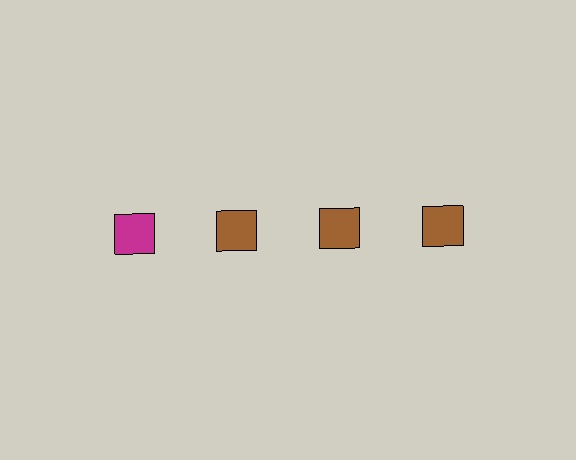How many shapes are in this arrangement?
There are 4 shapes arranged in a grid pattern.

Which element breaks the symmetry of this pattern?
The magenta square in the top row, leftmost column breaks the symmetry. All other shapes are brown squares.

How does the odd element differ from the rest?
It has a different color: magenta instead of brown.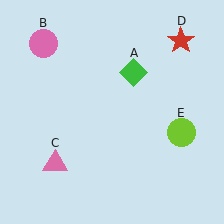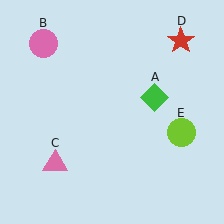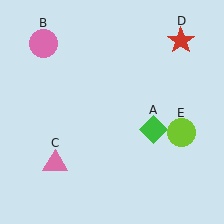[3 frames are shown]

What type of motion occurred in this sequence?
The green diamond (object A) rotated clockwise around the center of the scene.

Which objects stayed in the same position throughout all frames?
Pink circle (object B) and pink triangle (object C) and red star (object D) and lime circle (object E) remained stationary.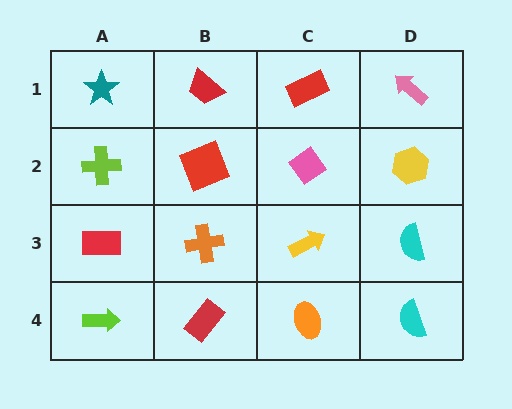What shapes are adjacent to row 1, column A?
A lime cross (row 2, column A), a red trapezoid (row 1, column B).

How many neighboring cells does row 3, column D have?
3.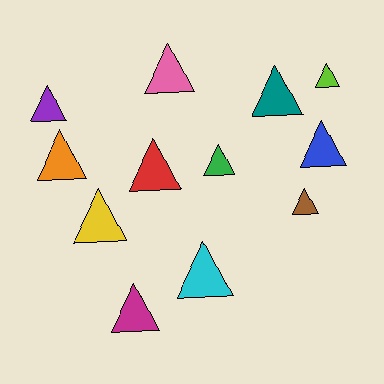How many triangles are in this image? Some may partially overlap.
There are 12 triangles.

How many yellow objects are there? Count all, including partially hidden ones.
There is 1 yellow object.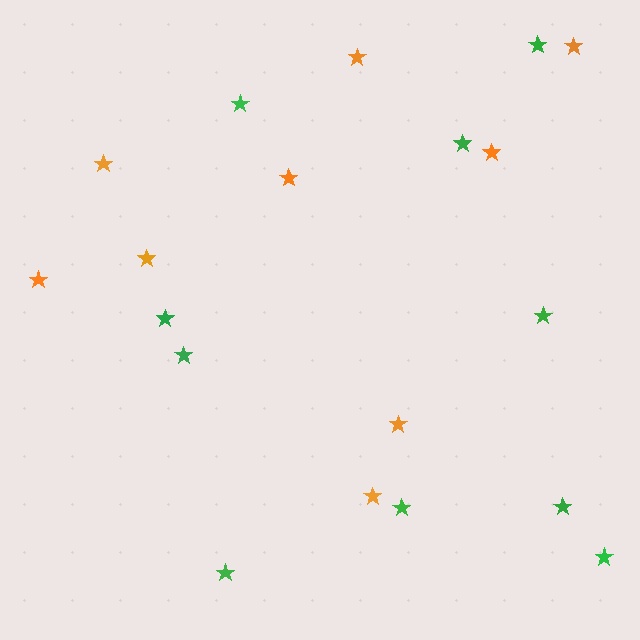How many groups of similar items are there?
There are 2 groups: one group of orange stars (9) and one group of green stars (10).